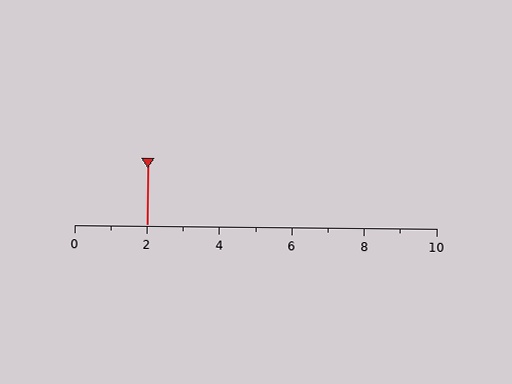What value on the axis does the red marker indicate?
The marker indicates approximately 2.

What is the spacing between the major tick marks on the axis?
The major ticks are spaced 2 apart.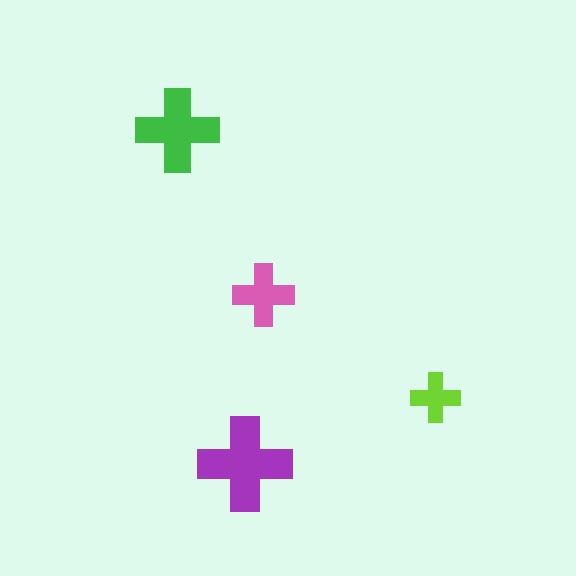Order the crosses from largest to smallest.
the purple one, the green one, the pink one, the lime one.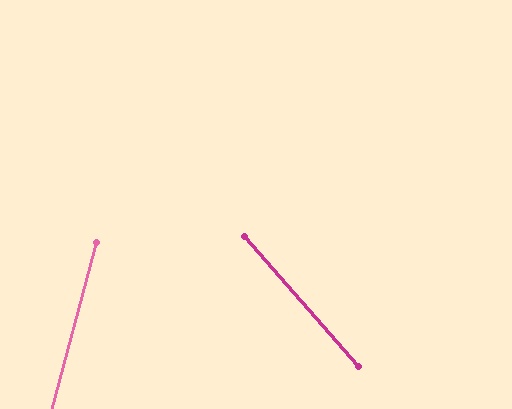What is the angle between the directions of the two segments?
Approximately 57 degrees.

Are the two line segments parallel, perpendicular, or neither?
Neither parallel nor perpendicular — they differ by about 57°.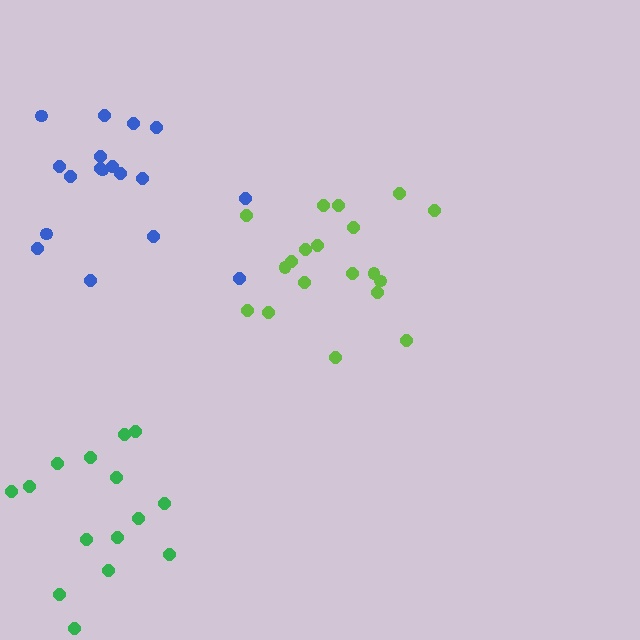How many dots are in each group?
Group 1: 19 dots, Group 2: 18 dots, Group 3: 15 dots (52 total).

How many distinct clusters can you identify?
There are 3 distinct clusters.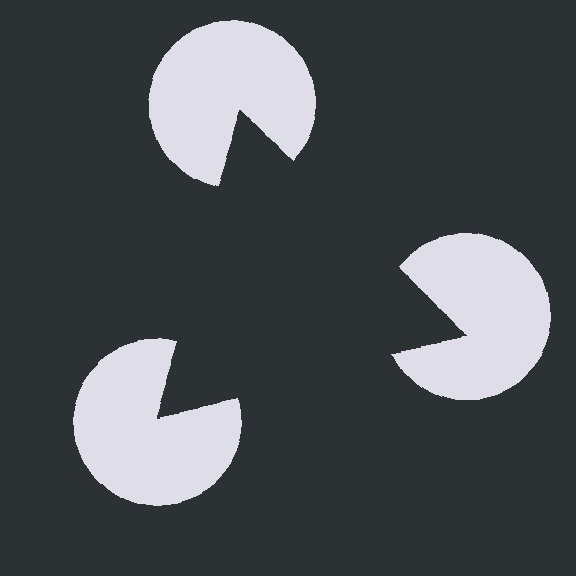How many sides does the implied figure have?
3 sides.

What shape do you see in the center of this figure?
An illusory triangle — its edges are inferred from the aligned wedge cuts in the pac-man discs, not physically drawn.